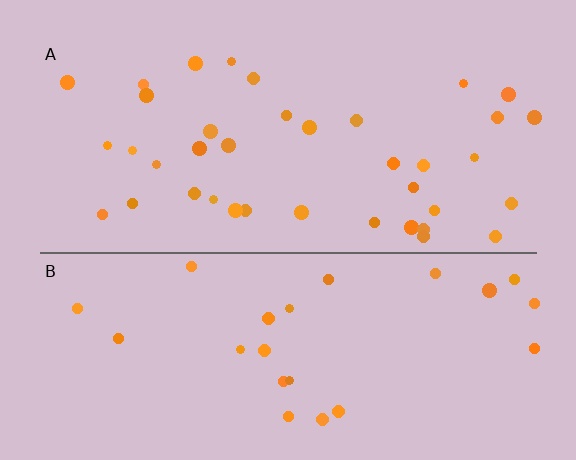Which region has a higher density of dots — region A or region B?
A (the top).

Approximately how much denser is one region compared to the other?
Approximately 1.6× — region A over region B.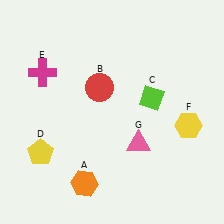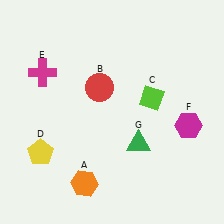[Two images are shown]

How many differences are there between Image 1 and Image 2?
There are 2 differences between the two images.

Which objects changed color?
F changed from yellow to magenta. G changed from pink to green.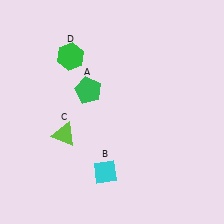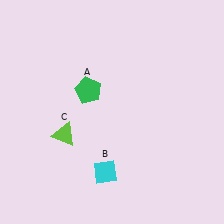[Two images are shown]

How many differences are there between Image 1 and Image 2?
There is 1 difference between the two images.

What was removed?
The green hexagon (D) was removed in Image 2.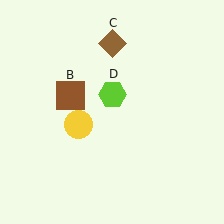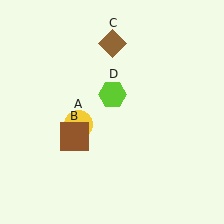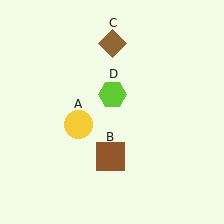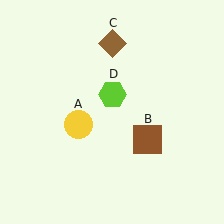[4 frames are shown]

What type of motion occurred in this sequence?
The brown square (object B) rotated counterclockwise around the center of the scene.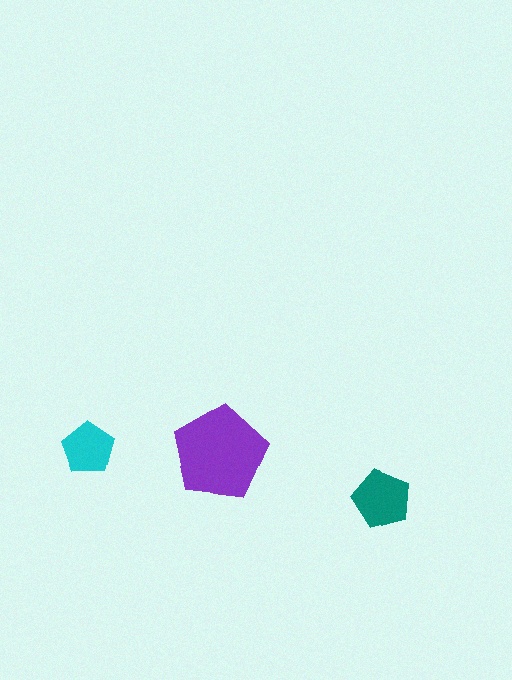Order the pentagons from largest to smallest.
the purple one, the teal one, the cyan one.